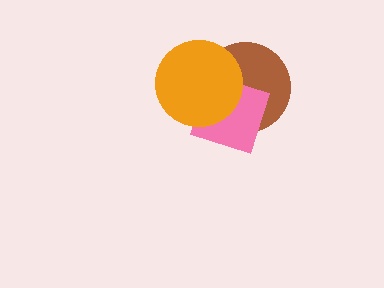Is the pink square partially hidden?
Yes, it is partially covered by another shape.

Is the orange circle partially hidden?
No, no other shape covers it.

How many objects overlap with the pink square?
2 objects overlap with the pink square.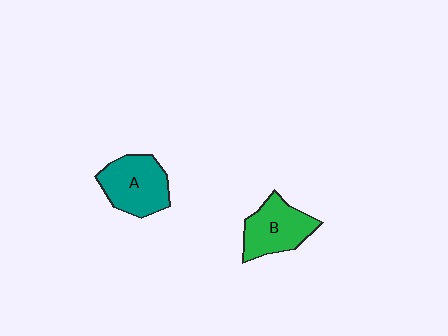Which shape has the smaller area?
Shape B (green).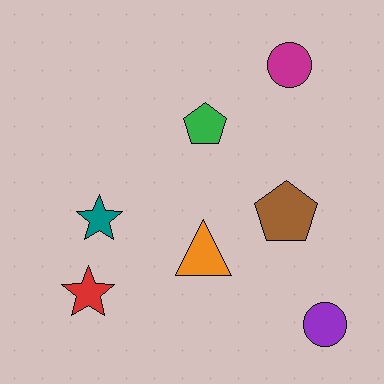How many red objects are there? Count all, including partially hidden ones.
There is 1 red object.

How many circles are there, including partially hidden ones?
There are 2 circles.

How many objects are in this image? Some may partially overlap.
There are 7 objects.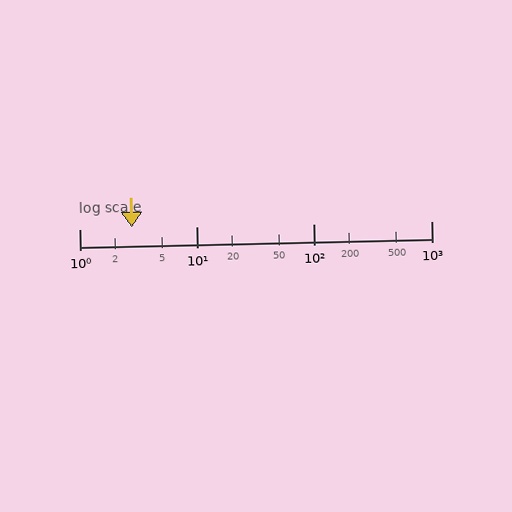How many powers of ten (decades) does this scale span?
The scale spans 3 decades, from 1 to 1000.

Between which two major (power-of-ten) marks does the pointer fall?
The pointer is between 1 and 10.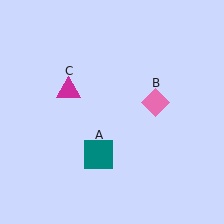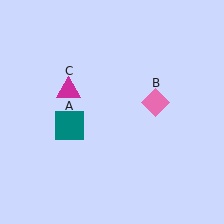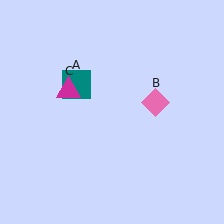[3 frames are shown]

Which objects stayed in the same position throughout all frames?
Pink diamond (object B) and magenta triangle (object C) remained stationary.